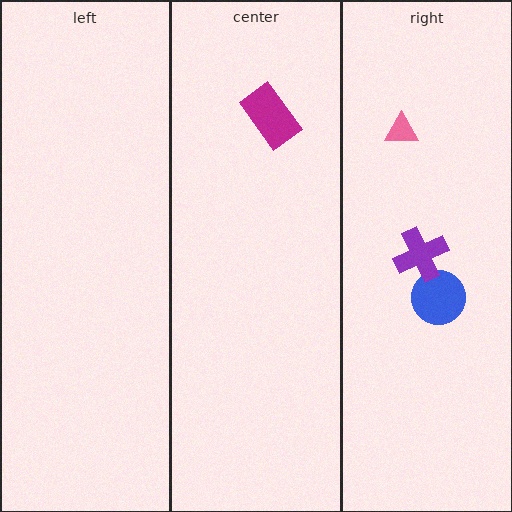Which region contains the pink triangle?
The right region.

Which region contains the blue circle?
The right region.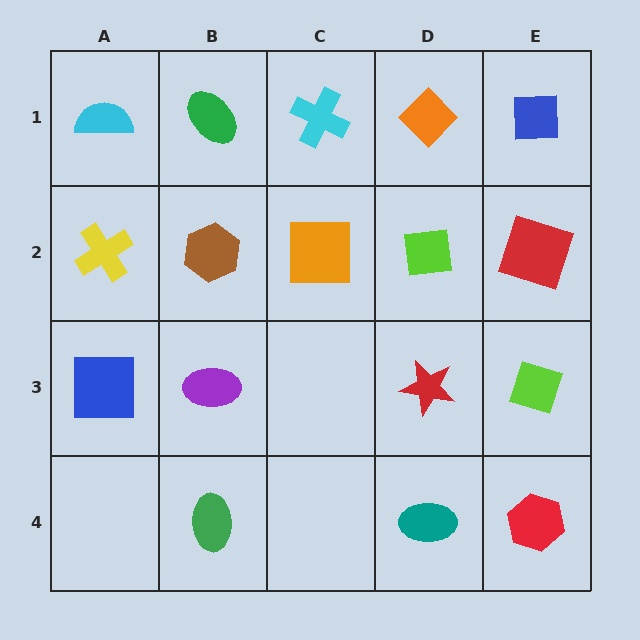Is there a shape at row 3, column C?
No, that cell is empty.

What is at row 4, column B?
A green ellipse.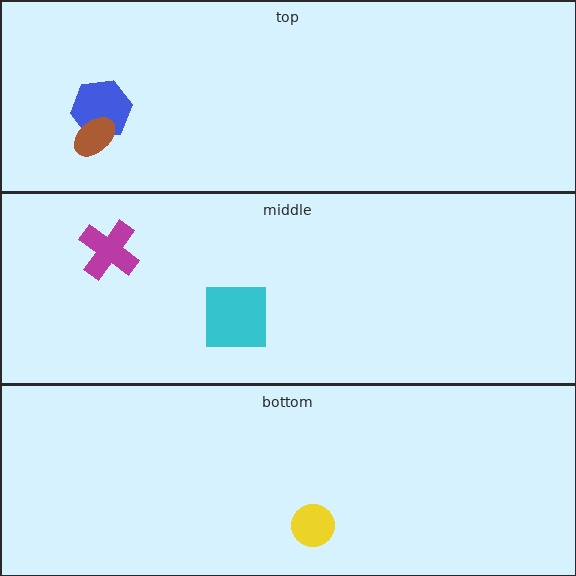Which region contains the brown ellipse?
The top region.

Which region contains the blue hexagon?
The top region.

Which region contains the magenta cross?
The middle region.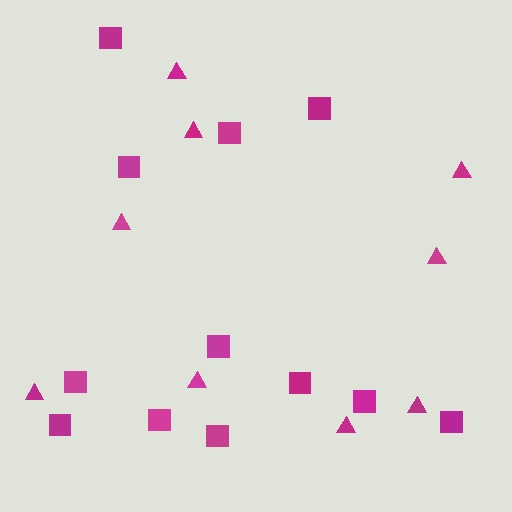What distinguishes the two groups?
There are 2 groups: one group of squares (12) and one group of triangles (9).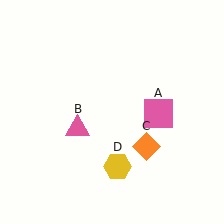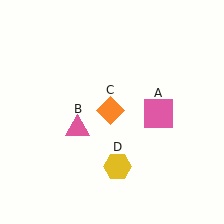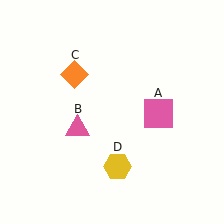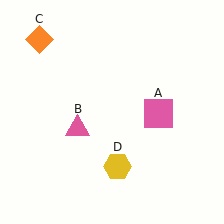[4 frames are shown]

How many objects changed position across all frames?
1 object changed position: orange diamond (object C).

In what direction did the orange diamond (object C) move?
The orange diamond (object C) moved up and to the left.